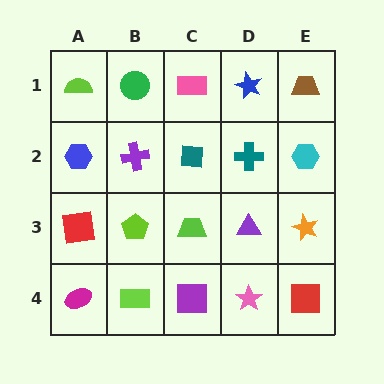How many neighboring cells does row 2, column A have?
3.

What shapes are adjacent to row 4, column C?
A lime trapezoid (row 3, column C), a lime rectangle (row 4, column B), a pink star (row 4, column D).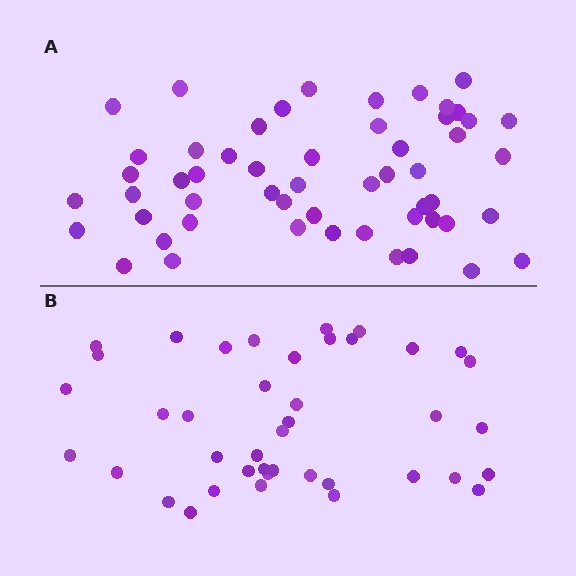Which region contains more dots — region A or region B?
Region A (the top region) has more dots.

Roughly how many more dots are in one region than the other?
Region A has approximately 15 more dots than region B.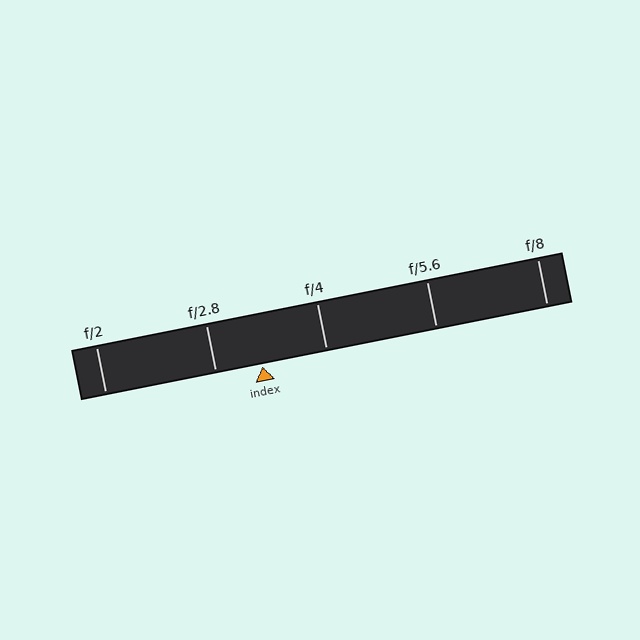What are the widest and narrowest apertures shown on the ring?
The widest aperture shown is f/2 and the narrowest is f/8.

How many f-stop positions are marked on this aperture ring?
There are 5 f-stop positions marked.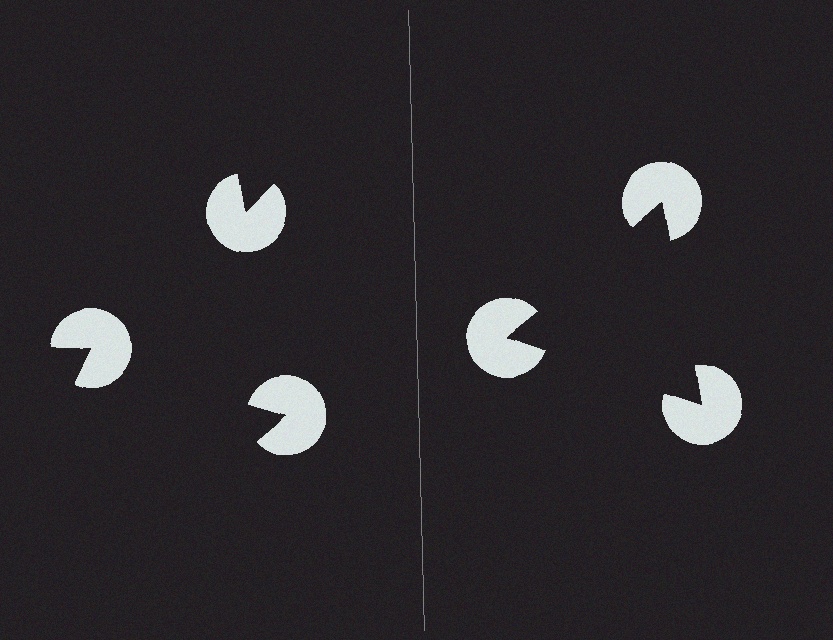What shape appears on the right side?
An illusory triangle.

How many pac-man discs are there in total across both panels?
6 — 3 on each side.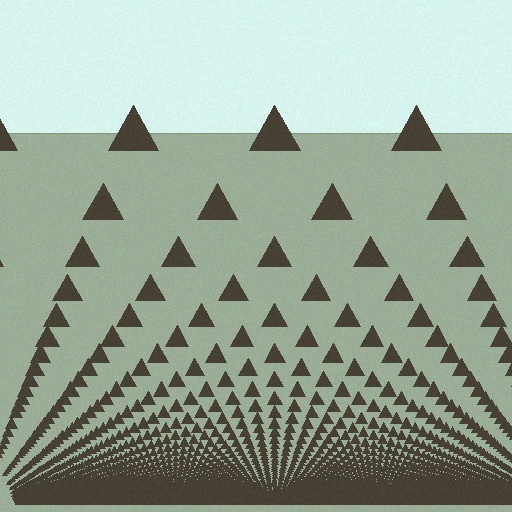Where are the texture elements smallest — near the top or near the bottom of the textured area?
Near the bottom.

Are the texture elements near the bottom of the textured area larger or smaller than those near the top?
Smaller. The gradient is inverted — elements near the bottom are smaller and denser.